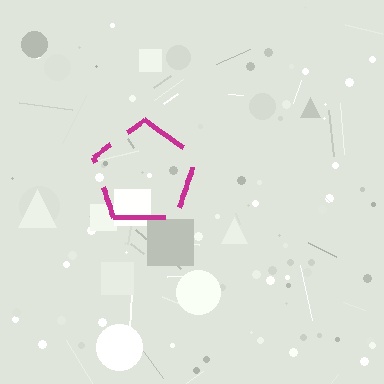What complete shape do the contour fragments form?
The contour fragments form a pentagon.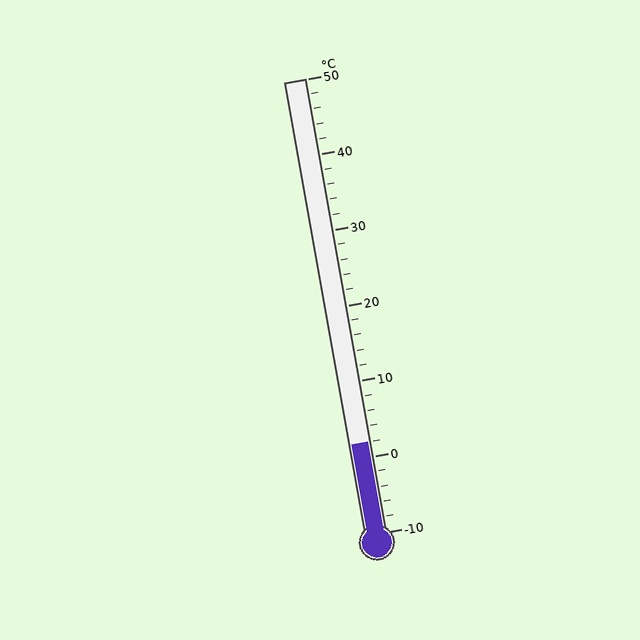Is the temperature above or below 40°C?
The temperature is below 40°C.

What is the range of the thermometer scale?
The thermometer scale ranges from -10°C to 50°C.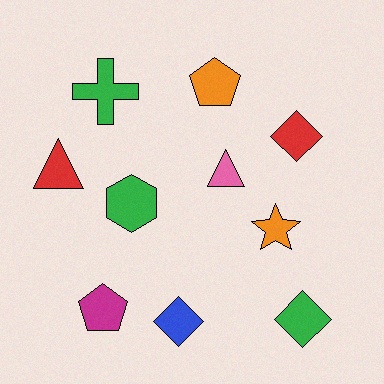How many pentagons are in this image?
There are 2 pentagons.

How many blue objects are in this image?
There is 1 blue object.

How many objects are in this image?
There are 10 objects.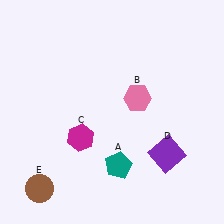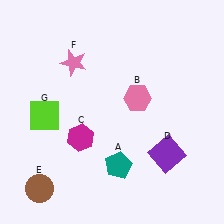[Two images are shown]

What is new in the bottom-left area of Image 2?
A lime square (G) was added in the bottom-left area of Image 2.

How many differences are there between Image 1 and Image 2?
There are 2 differences between the two images.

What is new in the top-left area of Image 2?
A pink star (F) was added in the top-left area of Image 2.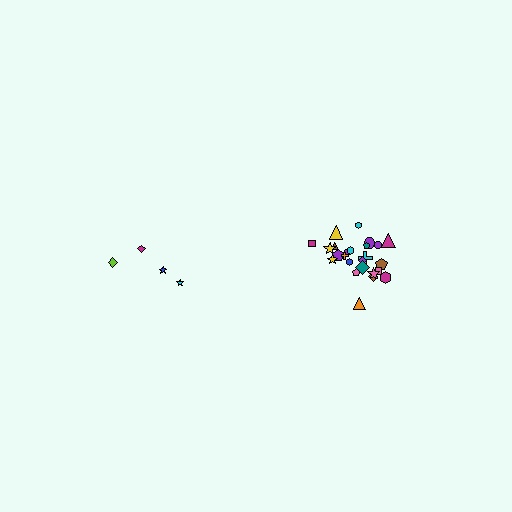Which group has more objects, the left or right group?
The right group.